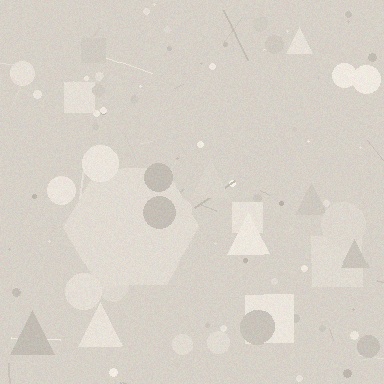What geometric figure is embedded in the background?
A hexagon is embedded in the background.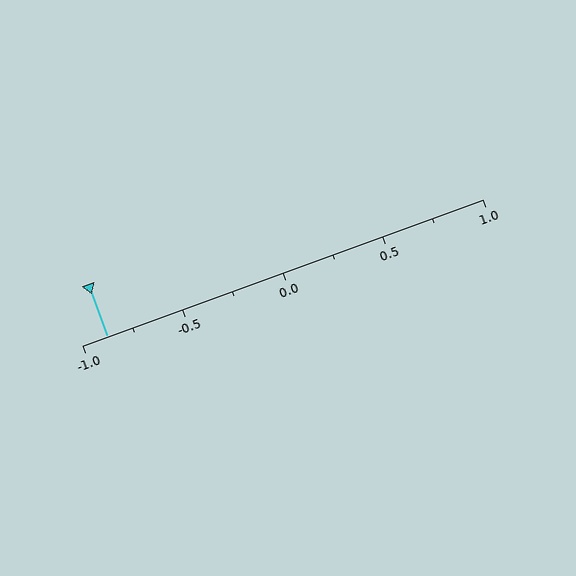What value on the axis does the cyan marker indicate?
The marker indicates approximately -0.88.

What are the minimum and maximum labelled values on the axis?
The axis runs from -1.0 to 1.0.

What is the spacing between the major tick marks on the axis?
The major ticks are spaced 0.5 apart.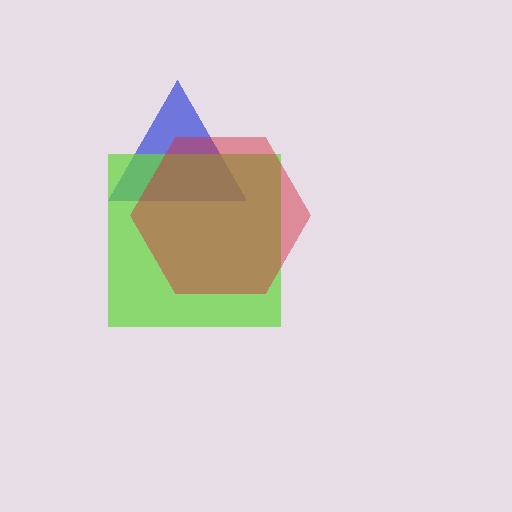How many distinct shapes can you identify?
There are 3 distinct shapes: a blue triangle, a lime square, a red hexagon.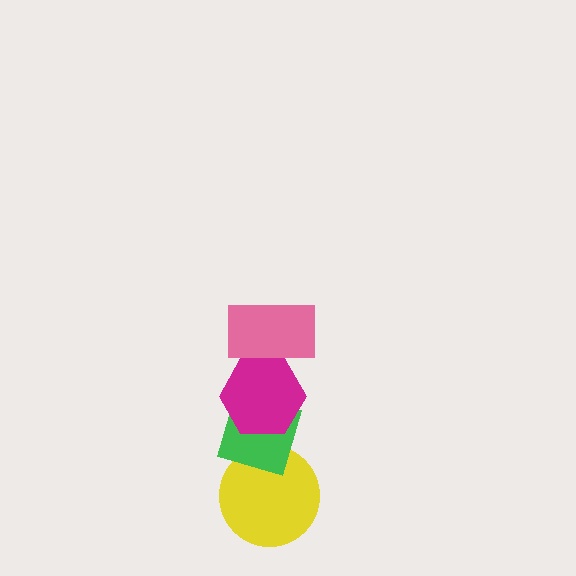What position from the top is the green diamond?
The green diamond is 3rd from the top.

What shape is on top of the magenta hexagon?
The pink rectangle is on top of the magenta hexagon.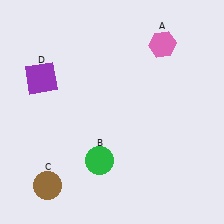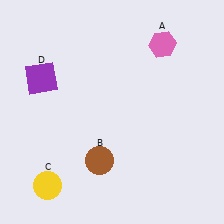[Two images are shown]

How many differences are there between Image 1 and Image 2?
There are 2 differences between the two images.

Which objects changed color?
B changed from green to brown. C changed from brown to yellow.